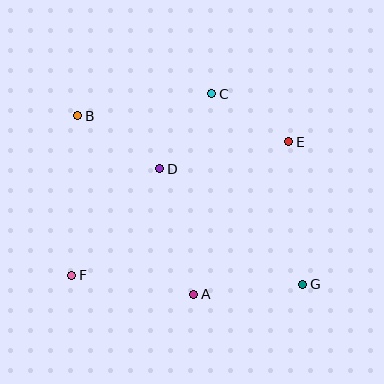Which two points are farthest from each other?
Points B and G are farthest from each other.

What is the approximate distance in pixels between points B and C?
The distance between B and C is approximately 136 pixels.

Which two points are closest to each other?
Points C and E are closest to each other.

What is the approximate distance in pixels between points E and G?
The distance between E and G is approximately 143 pixels.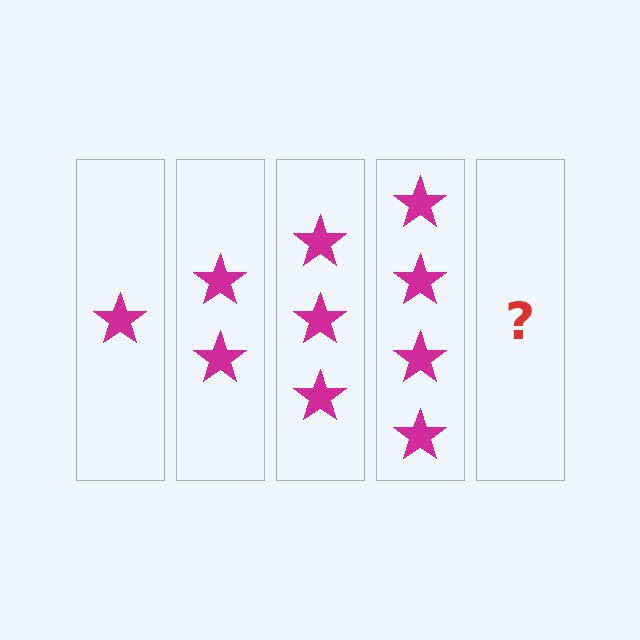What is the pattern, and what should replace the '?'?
The pattern is that each step adds one more star. The '?' should be 5 stars.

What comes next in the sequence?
The next element should be 5 stars.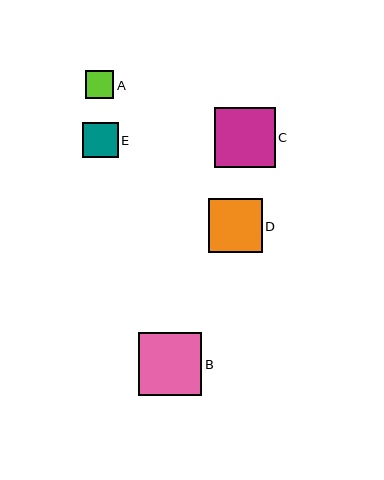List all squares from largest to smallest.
From largest to smallest: B, C, D, E, A.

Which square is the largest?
Square B is the largest with a size of approximately 63 pixels.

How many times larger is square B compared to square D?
Square B is approximately 1.2 times the size of square D.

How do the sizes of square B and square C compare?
Square B and square C are approximately the same size.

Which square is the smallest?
Square A is the smallest with a size of approximately 28 pixels.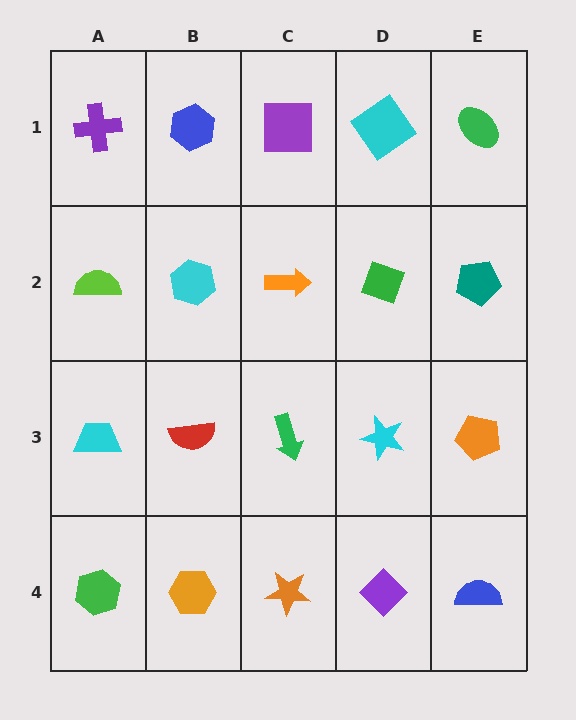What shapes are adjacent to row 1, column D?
A green diamond (row 2, column D), a purple square (row 1, column C), a green ellipse (row 1, column E).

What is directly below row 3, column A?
A green hexagon.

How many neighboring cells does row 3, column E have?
3.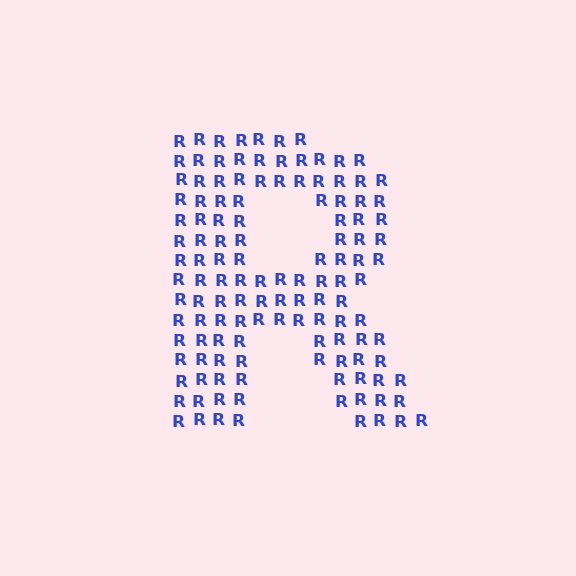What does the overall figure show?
The overall figure shows the letter R.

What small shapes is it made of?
It is made of small letter R's.